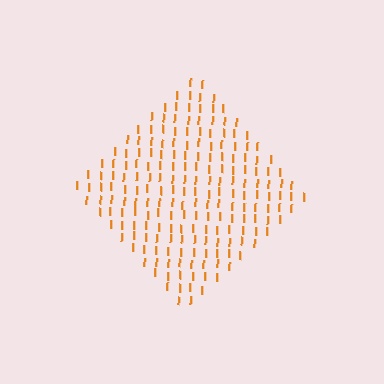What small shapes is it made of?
It is made of small letter I's.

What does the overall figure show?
The overall figure shows a diamond.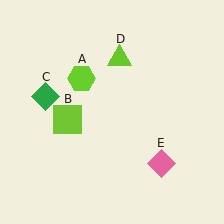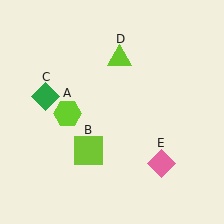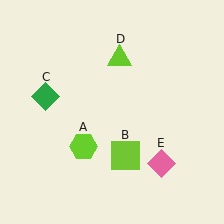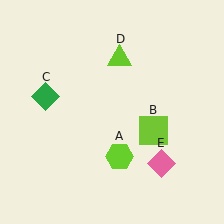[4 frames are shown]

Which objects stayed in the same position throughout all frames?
Green diamond (object C) and lime triangle (object D) and pink diamond (object E) remained stationary.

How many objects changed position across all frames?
2 objects changed position: lime hexagon (object A), lime square (object B).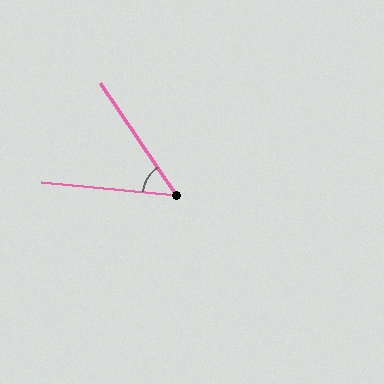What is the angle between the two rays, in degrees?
Approximately 50 degrees.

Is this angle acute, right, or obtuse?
It is acute.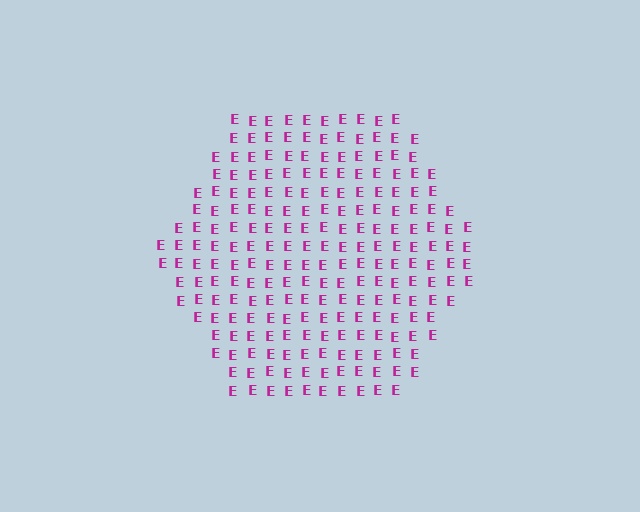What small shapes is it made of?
It is made of small letter E's.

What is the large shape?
The large shape is a hexagon.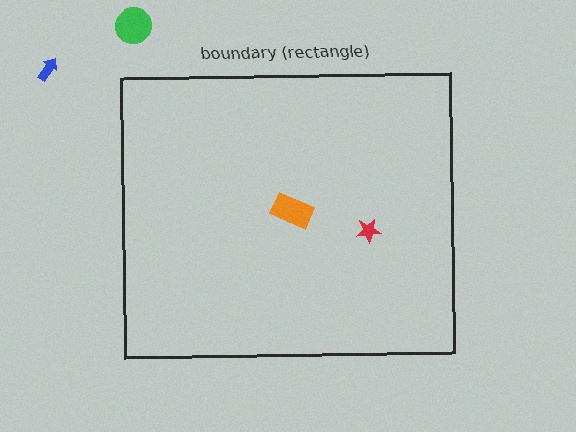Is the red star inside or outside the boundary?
Inside.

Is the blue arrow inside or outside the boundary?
Outside.